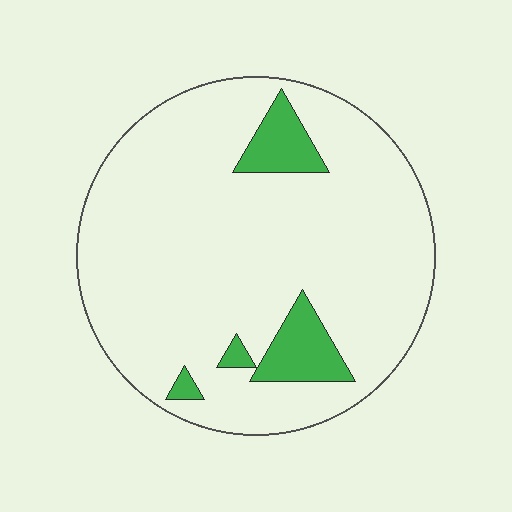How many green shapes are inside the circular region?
4.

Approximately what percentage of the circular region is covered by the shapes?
Approximately 10%.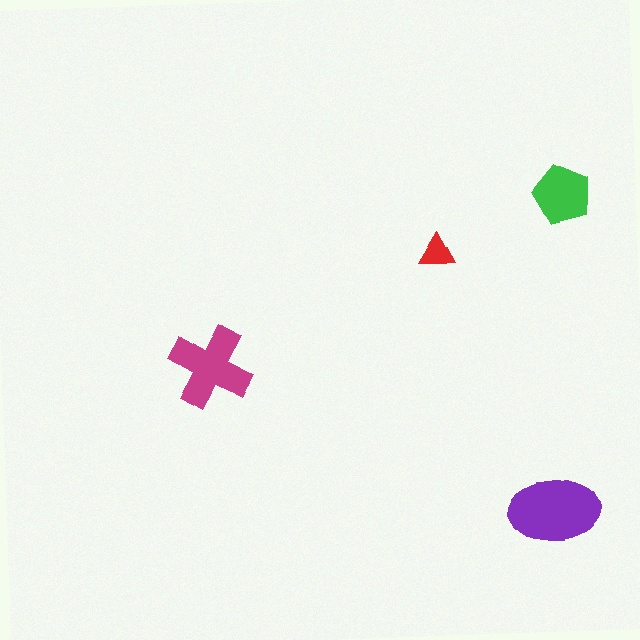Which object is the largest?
The purple ellipse.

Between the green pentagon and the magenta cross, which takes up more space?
The magenta cross.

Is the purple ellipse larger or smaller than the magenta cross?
Larger.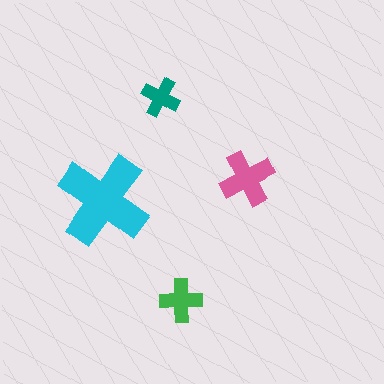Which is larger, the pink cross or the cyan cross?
The cyan one.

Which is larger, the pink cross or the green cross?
The pink one.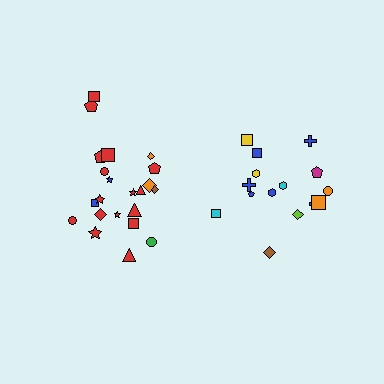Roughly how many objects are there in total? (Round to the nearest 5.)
Roughly 35 objects in total.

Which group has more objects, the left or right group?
The left group.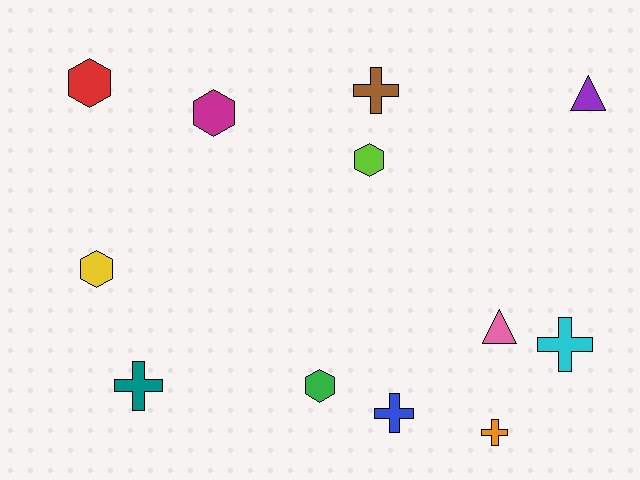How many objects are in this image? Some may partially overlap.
There are 12 objects.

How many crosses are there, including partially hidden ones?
There are 5 crosses.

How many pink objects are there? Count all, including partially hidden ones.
There is 1 pink object.